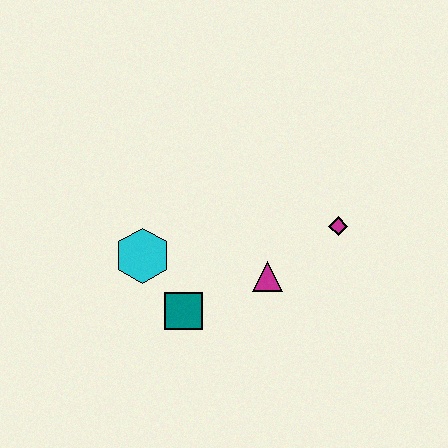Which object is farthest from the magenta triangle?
The cyan hexagon is farthest from the magenta triangle.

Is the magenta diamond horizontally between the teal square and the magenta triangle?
No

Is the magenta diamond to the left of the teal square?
No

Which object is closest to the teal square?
The cyan hexagon is closest to the teal square.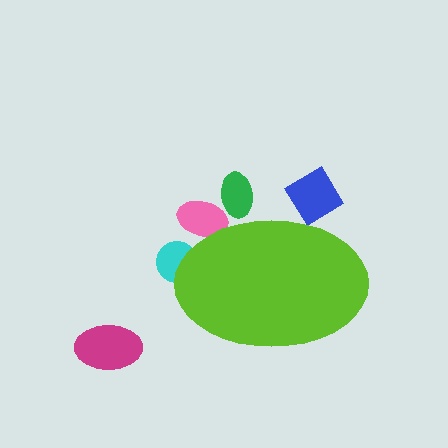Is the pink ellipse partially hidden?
Yes, the pink ellipse is partially hidden behind the lime ellipse.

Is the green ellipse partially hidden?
Yes, the green ellipse is partially hidden behind the lime ellipse.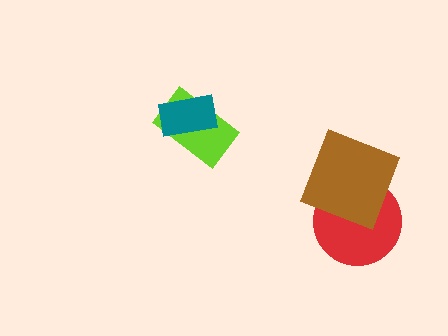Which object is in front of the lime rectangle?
The teal rectangle is in front of the lime rectangle.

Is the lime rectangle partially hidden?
Yes, it is partially covered by another shape.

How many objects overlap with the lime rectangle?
1 object overlaps with the lime rectangle.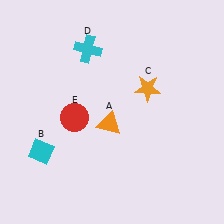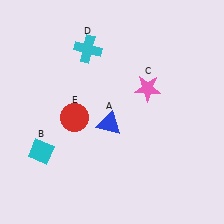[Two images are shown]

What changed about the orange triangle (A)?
In Image 1, A is orange. In Image 2, it changed to blue.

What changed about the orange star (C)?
In Image 1, C is orange. In Image 2, it changed to pink.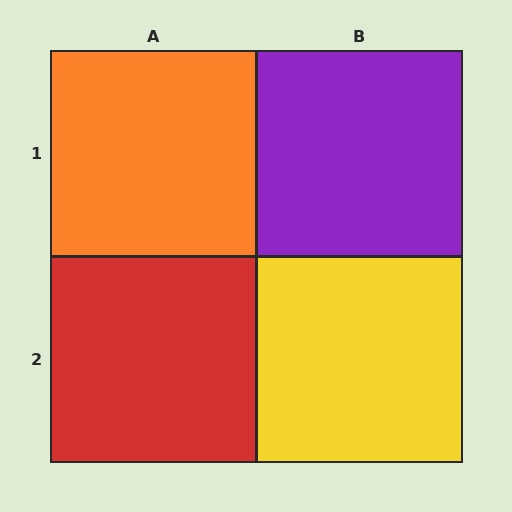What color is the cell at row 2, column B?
Yellow.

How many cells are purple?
1 cell is purple.